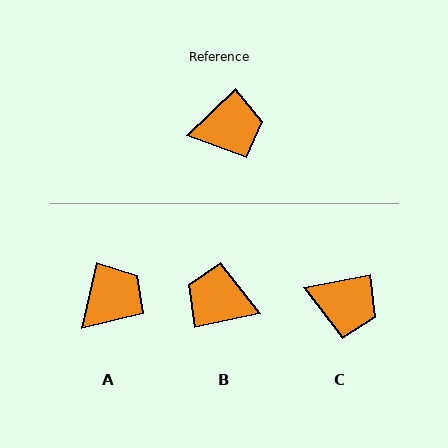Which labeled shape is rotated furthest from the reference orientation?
B, about 148 degrees away.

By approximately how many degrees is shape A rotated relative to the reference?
Approximately 33 degrees counter-clockwise.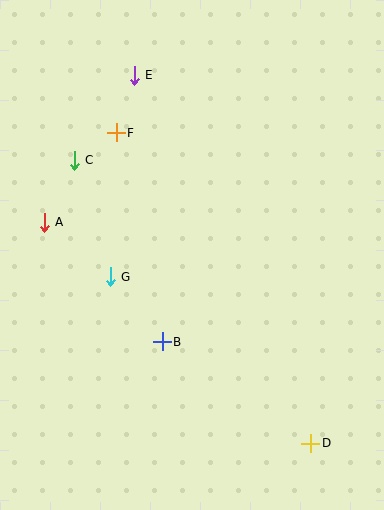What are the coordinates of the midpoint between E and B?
The midpoint between E and B is at (148, 209).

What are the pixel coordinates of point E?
Point E is at (134, 75).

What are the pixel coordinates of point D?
Point D is at (311, 443).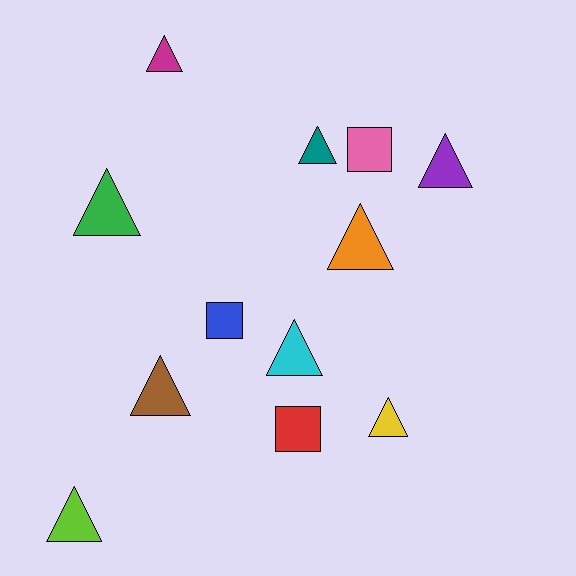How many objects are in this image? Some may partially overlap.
There are 12 objects.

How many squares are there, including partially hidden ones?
There are 3 squares.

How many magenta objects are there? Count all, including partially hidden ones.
There is 1 magenta object.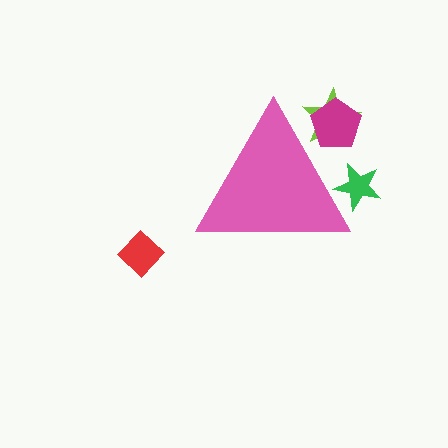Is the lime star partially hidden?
Yes, the lime star is partially hidden behind the pink triangle.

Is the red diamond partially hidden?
No, the red diamond is fully visible.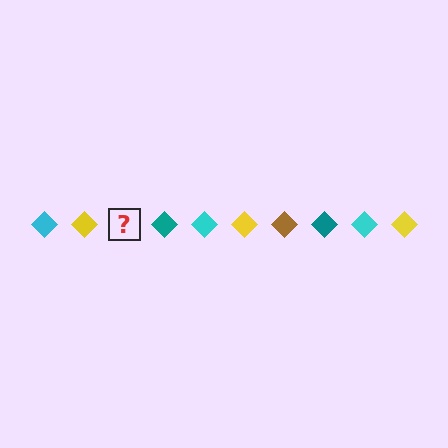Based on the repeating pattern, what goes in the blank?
The blank should be a brown diamond.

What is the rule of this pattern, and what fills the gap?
The rule is that the pattern cycles through cyan, yellow, brown, teal diamonds. The gap should be filled with a brown diamond.